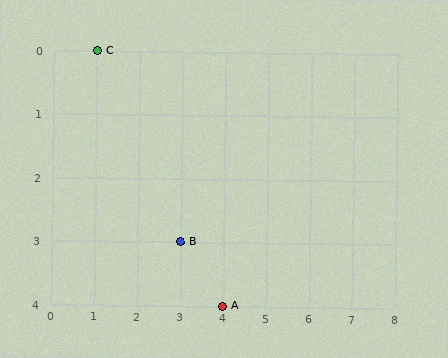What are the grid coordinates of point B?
Point B is at grid coordinates (3, 3).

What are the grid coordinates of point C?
Point C is at grid coordinates (1, 0).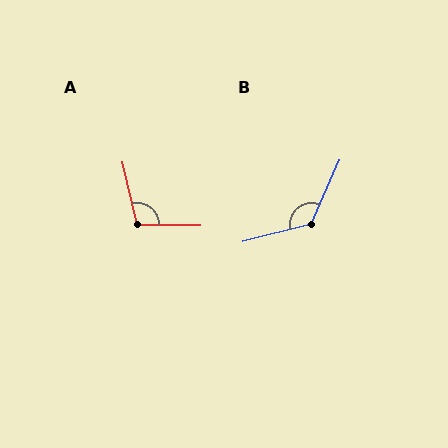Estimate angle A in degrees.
Approximately 104 degrees.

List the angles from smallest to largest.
A (104°), B (128°).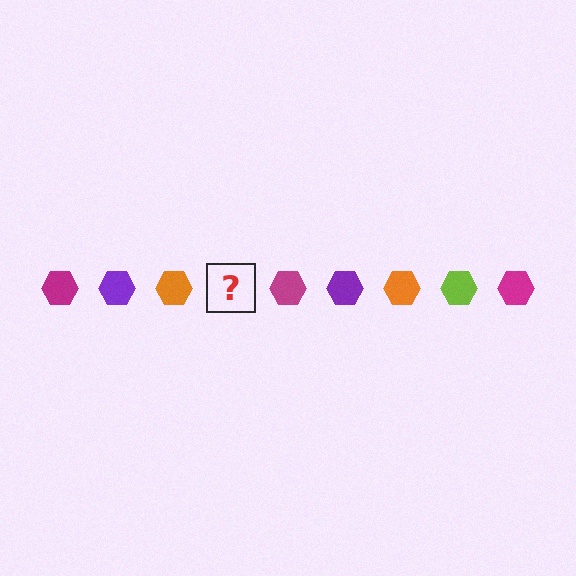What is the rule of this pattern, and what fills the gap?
The rule is that the pattern cycles through magenta, purple, orange, lime hexagons. The gap should be filled with a lime hexagon.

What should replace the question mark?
The question mark should be replaced with a lime hexagon.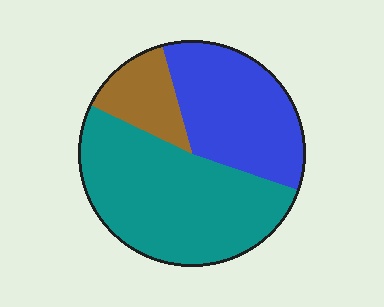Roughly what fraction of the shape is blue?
Blue covers around 35% of the shape.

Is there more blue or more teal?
Teal.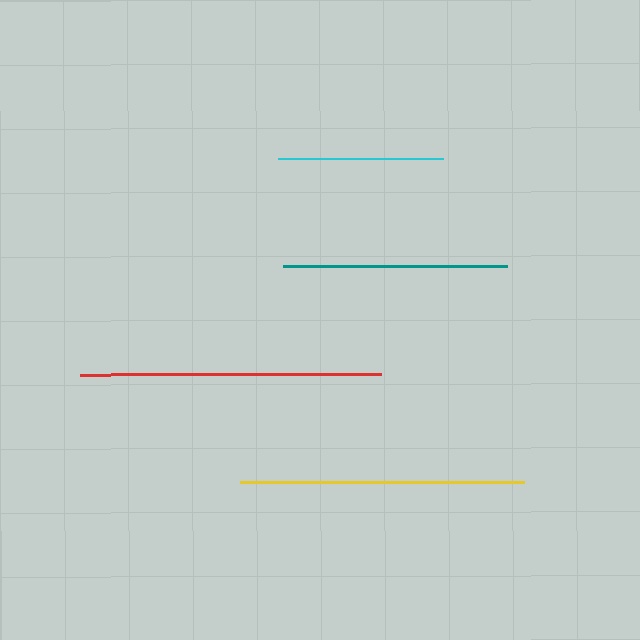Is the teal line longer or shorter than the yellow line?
The yellow line is longer than the teal line.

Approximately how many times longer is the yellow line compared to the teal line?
The yellow line is approximately 1.3 times the length of the teal line.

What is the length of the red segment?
The red segment is approximately 301 pixels long.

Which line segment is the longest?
The red line is the longest at approximately 301 pixels.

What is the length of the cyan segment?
The cyan segment is approximately 165 pixels long.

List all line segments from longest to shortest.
From longest to shortest: red, yellow, teal, cyan.